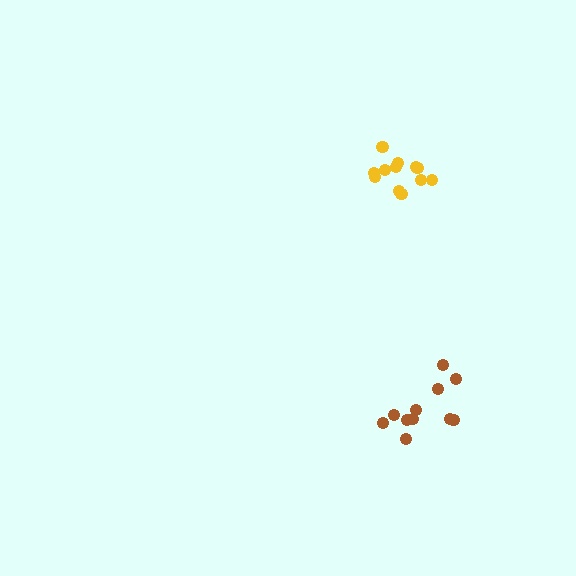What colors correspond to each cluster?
The clusters are colored: yellow, brown.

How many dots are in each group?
Group 1: 12 dots, Group 2: 11 dots (23 total).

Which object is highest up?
The yellow cluster is topmost.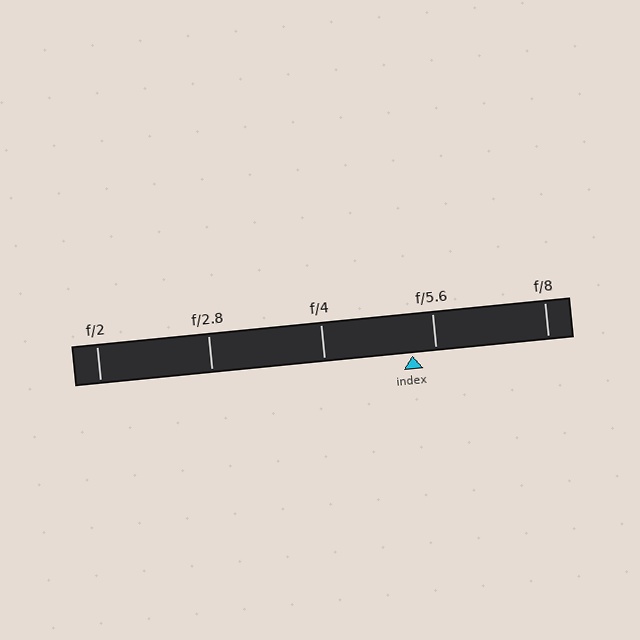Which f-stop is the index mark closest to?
The index mark is closest to f/5.6.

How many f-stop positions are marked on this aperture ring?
There are 5 f-stop positions marked.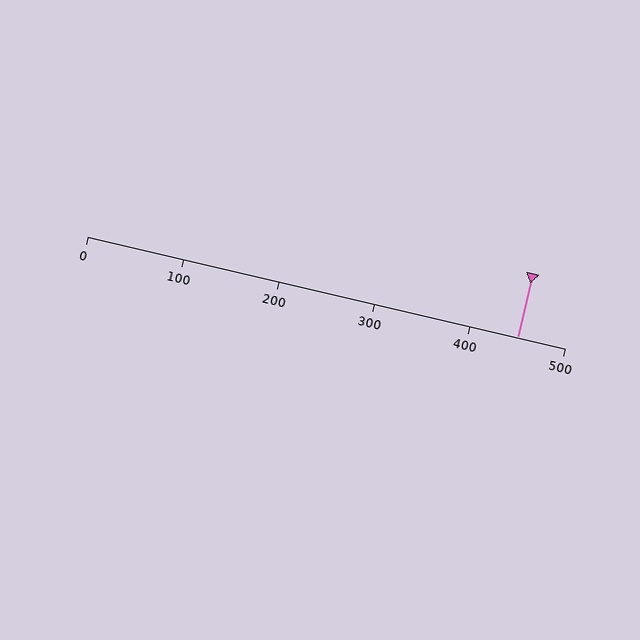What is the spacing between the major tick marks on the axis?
The major ticks are spaced 100 apart.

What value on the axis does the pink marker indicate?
The marker indicates approximately 450.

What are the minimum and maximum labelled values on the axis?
The axis runs from 0 to 500.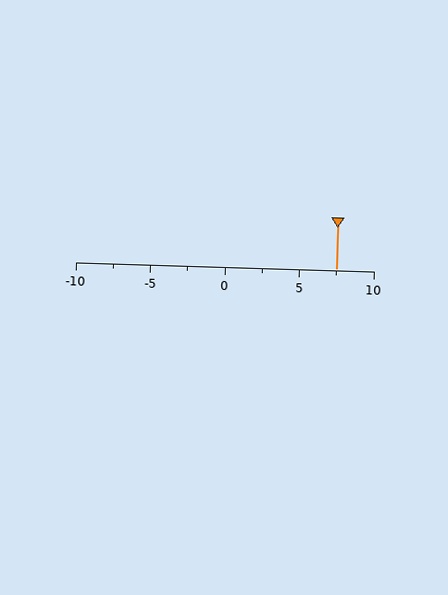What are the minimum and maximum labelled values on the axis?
The axis runs from -10 to 10.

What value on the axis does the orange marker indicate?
The marker indicates approximately 7.5.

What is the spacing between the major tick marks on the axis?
The major ticks are spaced 5 apart.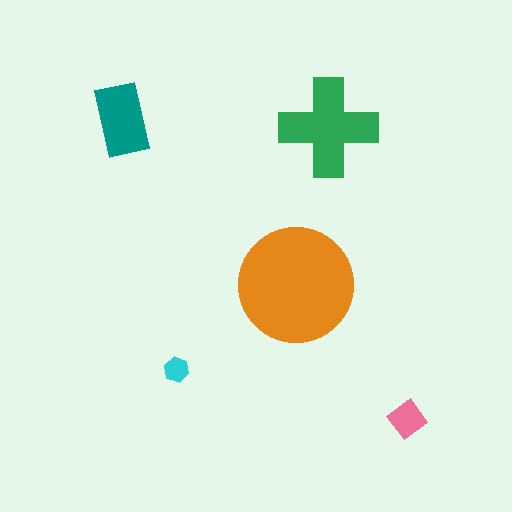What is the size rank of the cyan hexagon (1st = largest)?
5th.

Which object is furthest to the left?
The teal rectangle is leftmost.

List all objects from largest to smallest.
The orange circle, the green cross, the teal rectangle, the pink diamond, the cyan hexagon.